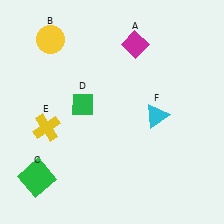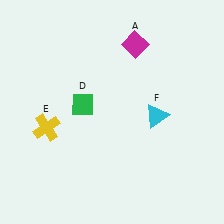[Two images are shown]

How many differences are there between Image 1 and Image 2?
There are 2 differences between the two images.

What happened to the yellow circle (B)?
The yellow circle (B) was removed in Image 2. It was in the top-left area of Image 1.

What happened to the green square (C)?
The green square (C) was removed in Image 2. It was in the bottom-left area of Image 1.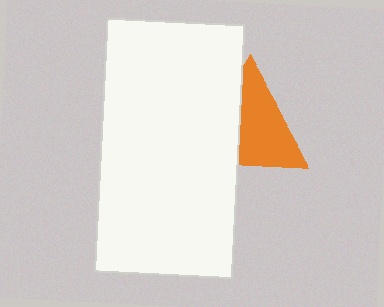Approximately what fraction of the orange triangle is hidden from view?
Roughly 42% of the orange triangle is hidden behind the white rectangle.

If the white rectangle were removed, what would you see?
You would see the complete orange triangle.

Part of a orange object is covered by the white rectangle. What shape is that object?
It is a triangle.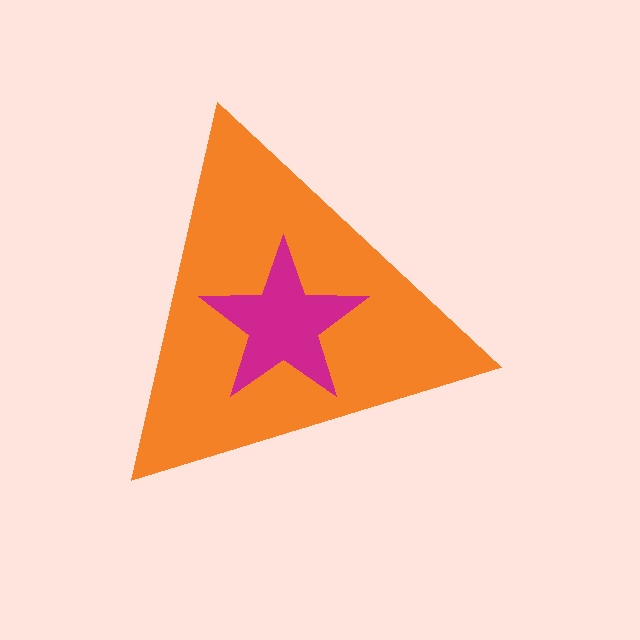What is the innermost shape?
The magenta star.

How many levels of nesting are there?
2.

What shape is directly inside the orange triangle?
The magenta star.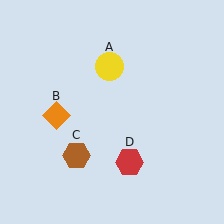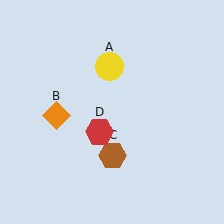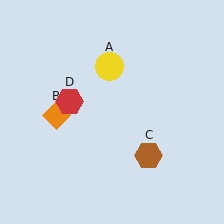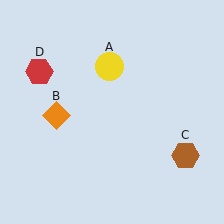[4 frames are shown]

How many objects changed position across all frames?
2 objects changed position: brown hexagon (object C), red hexagon (object D).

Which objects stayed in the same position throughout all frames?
Yellow circle (object A) and orange diamond (object B) remained stationary.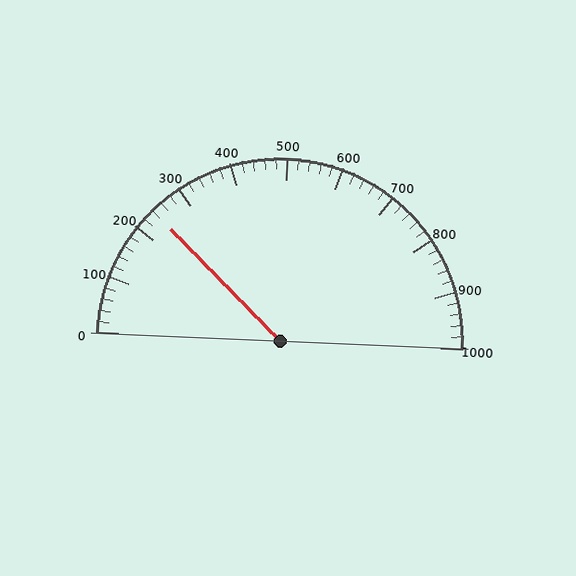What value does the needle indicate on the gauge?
The needle indicates approximately 240.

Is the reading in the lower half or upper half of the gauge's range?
The reading is in the lower half of the range (0 to 1000).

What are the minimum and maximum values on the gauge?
The gauge ranges from 0 to 1000.